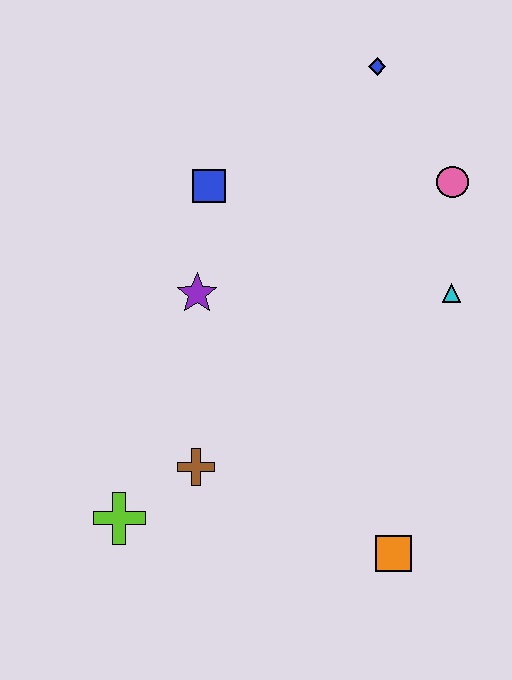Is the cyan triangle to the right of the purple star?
Yes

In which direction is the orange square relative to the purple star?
The orange square is below the purple star.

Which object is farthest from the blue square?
The orange square is farthest from the blue square.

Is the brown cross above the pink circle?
No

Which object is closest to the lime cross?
The brown cross is closest to the lime cross.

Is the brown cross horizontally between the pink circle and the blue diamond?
No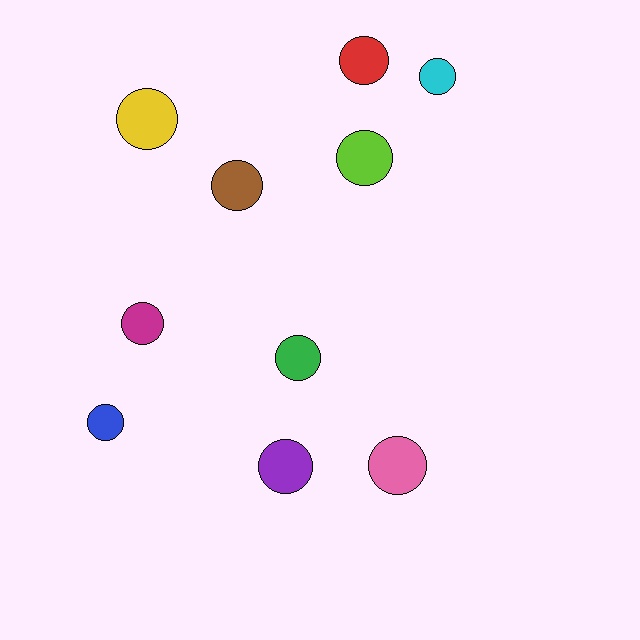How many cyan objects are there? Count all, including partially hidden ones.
There is 1 cyan object.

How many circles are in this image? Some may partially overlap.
There are 10 circles.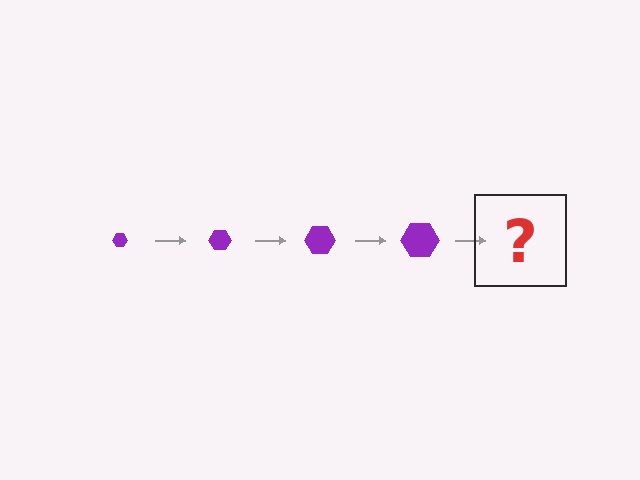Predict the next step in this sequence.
The next step is a purple hexagon, larger than the previous one.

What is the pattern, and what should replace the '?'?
The pattern is that the hexagon gets progressively larger each step. The '?' should be a purple hexagon, larger than the previous one.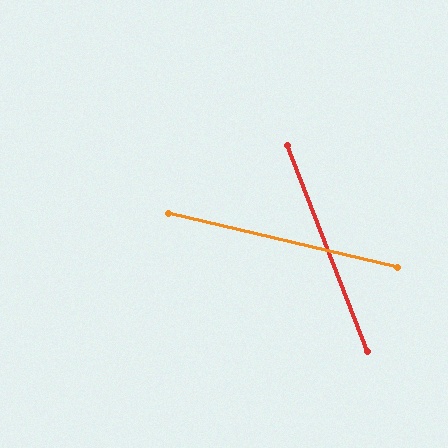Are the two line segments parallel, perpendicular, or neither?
Neither parallel nor perpendicular — they differ by about 56°.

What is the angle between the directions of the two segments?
Approximately 56 degrees.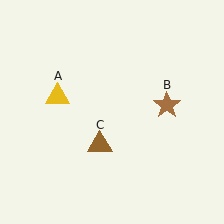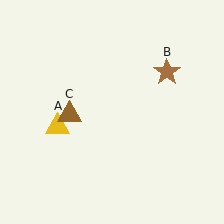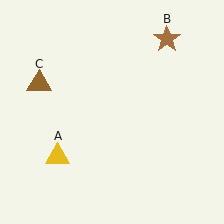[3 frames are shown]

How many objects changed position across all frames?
3 objects changed position: yellow triangle (object A), brown star (object B), brown triangle (object C).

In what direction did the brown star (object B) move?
The brown star (object B) moved up.